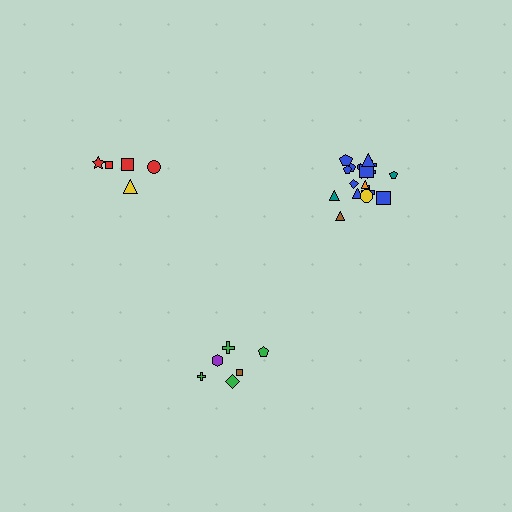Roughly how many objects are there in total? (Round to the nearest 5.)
Roughly 30 objects in total.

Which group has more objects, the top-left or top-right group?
The top-right group.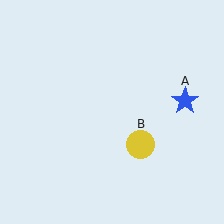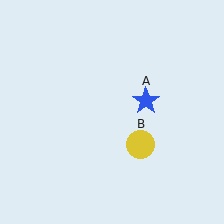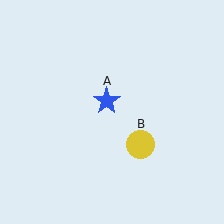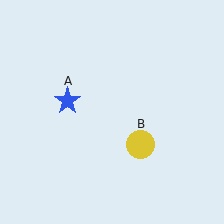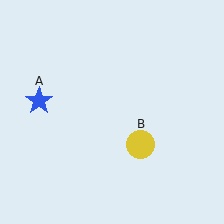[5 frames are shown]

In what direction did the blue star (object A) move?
The blue star (object A) moved left.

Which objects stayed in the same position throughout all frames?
Yellow circle (object B) remained stationary.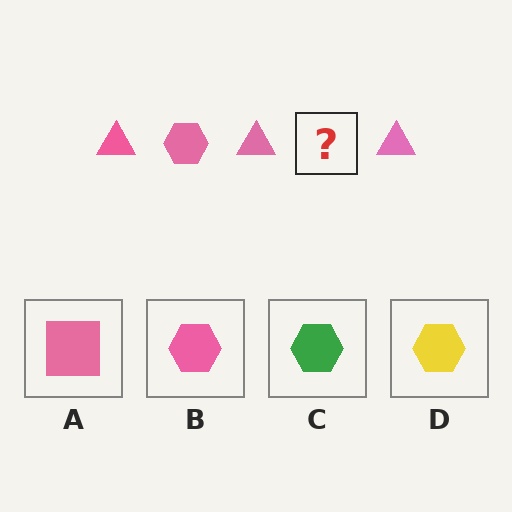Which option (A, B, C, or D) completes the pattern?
B.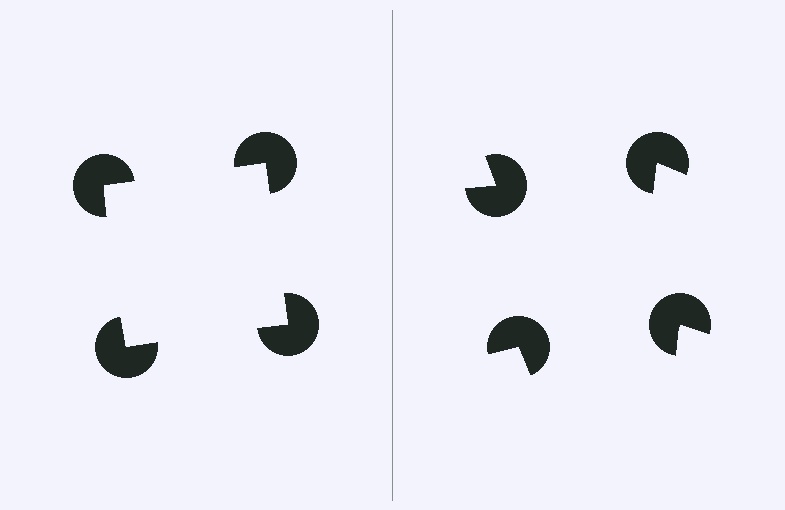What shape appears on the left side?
An illusory square.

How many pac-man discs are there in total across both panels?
8 — 4 on each side.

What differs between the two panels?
The pac-man discs are positioned identically on both sides; only the wedge orientations differ. On the left they align to a square; on the right they are misaligned.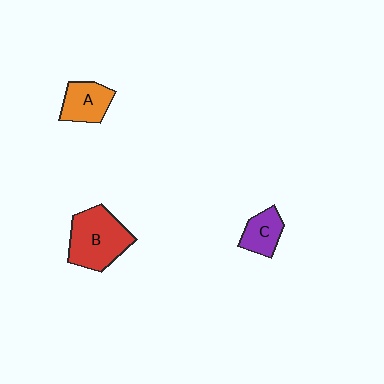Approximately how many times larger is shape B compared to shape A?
Approximately 1.7 times.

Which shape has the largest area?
Shape B (red).